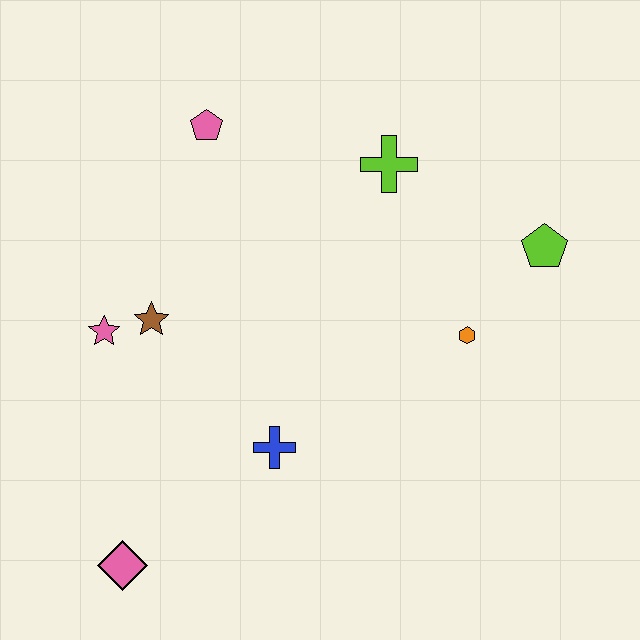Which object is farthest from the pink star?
The lime pentagon is farthest from the pink star.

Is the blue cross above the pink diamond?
Yes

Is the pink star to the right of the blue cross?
No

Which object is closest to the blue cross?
The brown star is closest to the blue cross.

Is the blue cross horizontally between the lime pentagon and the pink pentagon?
Yes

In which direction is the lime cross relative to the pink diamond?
The lime cross is above the pink diamond.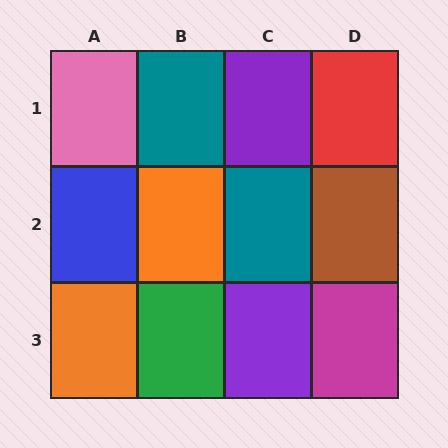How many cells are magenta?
1 cell is magenta.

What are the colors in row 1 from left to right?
Pink, teal, purple, red.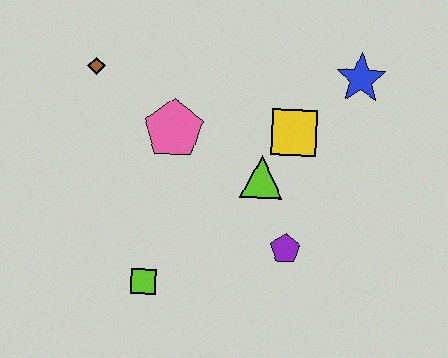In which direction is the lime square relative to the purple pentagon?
The lime square is to the left of the purple pentagon.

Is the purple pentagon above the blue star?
No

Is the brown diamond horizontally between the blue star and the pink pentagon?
No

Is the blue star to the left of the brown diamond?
No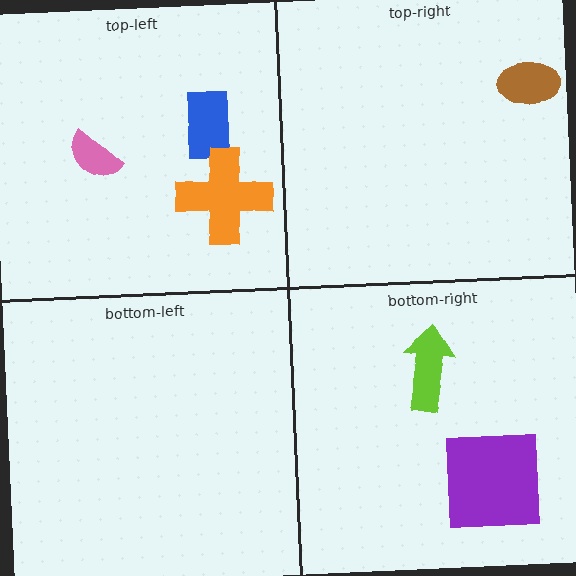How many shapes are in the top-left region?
3.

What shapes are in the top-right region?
The brown ellipse.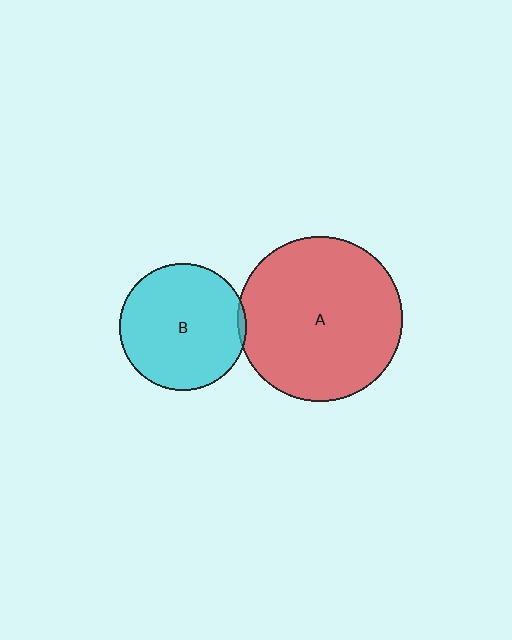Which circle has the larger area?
Circle A (red).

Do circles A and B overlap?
Yes.